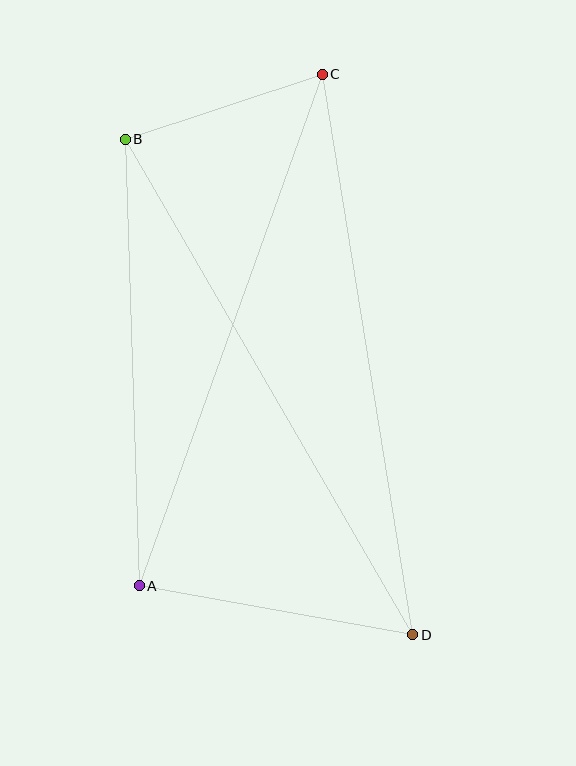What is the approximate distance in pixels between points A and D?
The distance between A and D is approximately 278 pixels.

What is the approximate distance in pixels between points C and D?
The distance between C and D is approximately 568 pixels.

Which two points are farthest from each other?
Points B and D are farthest from each other.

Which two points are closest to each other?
Points B and C are closest to each other.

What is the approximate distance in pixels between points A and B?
The distance between A and B is approximately 447 pixels.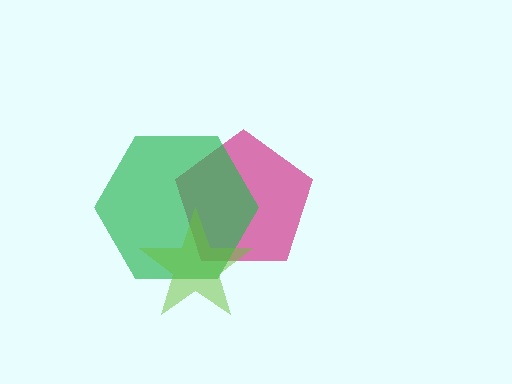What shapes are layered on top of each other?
The layered shapes are: a magenta pentagon, a green hexagon, a lime star.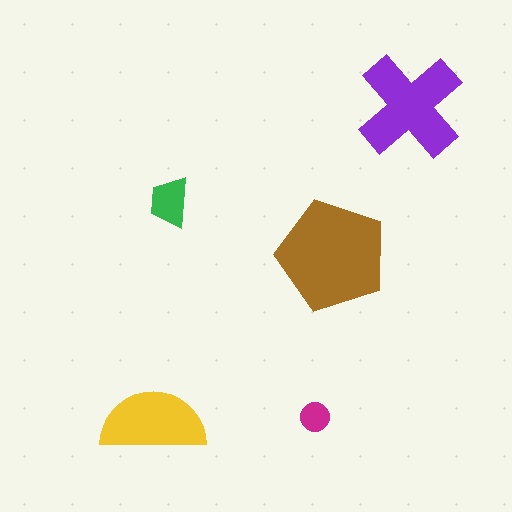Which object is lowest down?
The yellow semicircle is bottommost.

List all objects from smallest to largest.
The magenta circle, the green trapezoid, the yellow semicircle, the purple cross, the brown pentagon.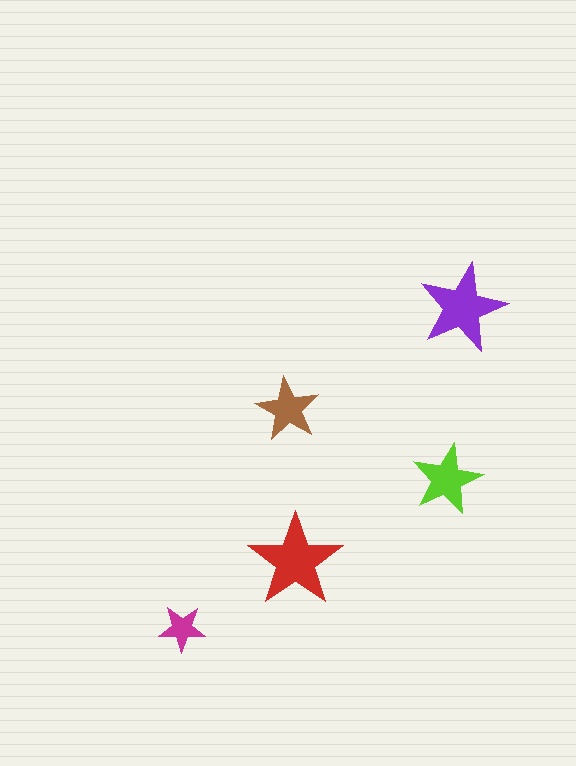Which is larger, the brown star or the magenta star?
The brown one.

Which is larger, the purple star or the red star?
The red one.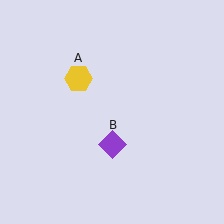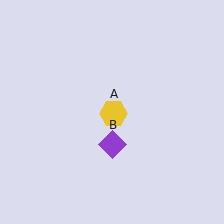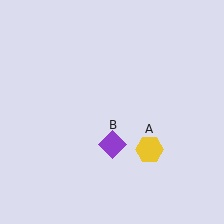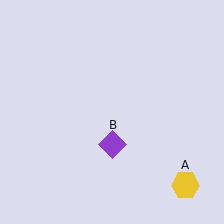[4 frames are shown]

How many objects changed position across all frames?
1 object changed position: yellow hexagon (object A).